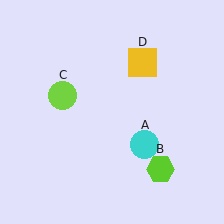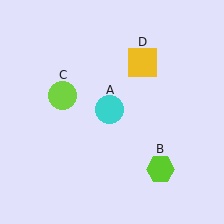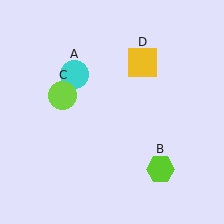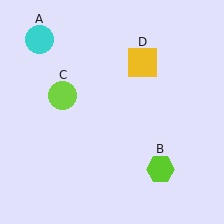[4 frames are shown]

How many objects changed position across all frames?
1 object changed position: cyan circle (object A).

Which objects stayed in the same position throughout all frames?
Lime hexagon (object B) and lime circle (object C) and yellow square (object D) remained stationary.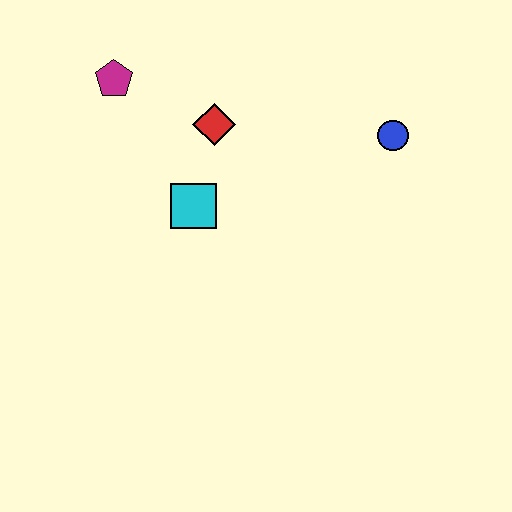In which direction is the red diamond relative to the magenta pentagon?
The red diamond is to the right of the magenta pentagon.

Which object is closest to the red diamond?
The cyan square is closest to the red diamond.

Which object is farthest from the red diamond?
The blue circle is farthest from the red diamond.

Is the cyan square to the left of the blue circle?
Yes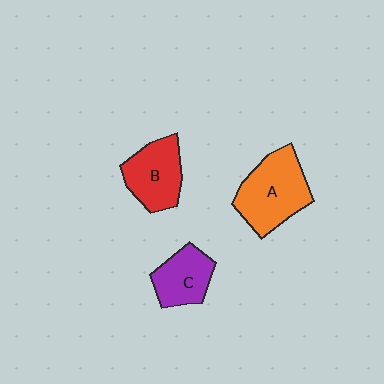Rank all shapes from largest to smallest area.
From largest to smallest: A (orange), B (red), C (purple).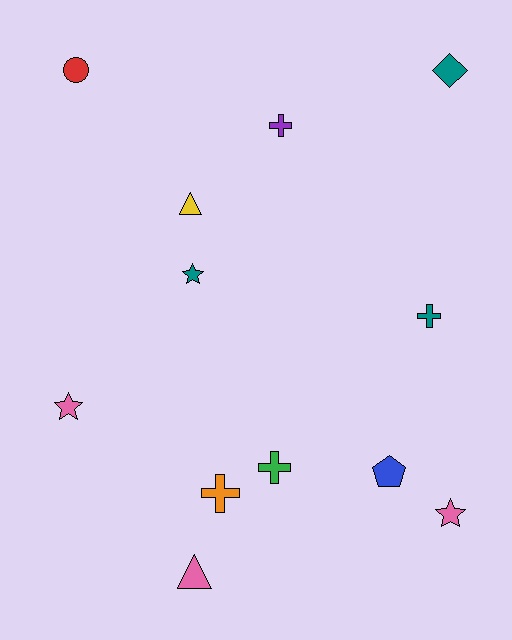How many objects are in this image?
There are 12 objects.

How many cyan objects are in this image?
There are no cyan objects.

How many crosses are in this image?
There are 4 crosses.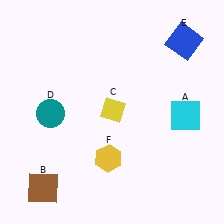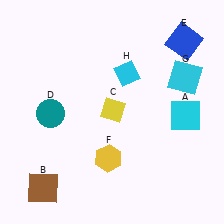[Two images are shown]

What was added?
A cyan square (G), a cyan diamond (H) were added in Image 2.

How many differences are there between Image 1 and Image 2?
There are 2 differences between the two images.